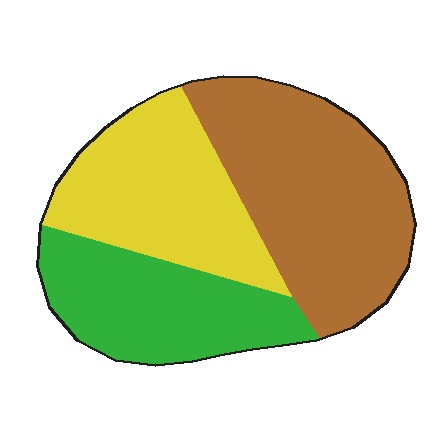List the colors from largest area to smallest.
From largest to smallest: brown, yellow, green.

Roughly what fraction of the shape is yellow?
Yellow covers about 30% of the shape.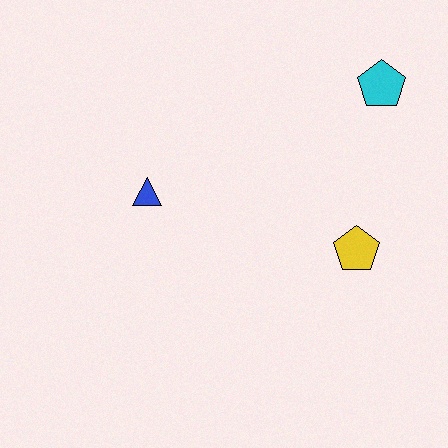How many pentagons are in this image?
There are 2 pentagons.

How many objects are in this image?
There are 3 objects.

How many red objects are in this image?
There are no red objects.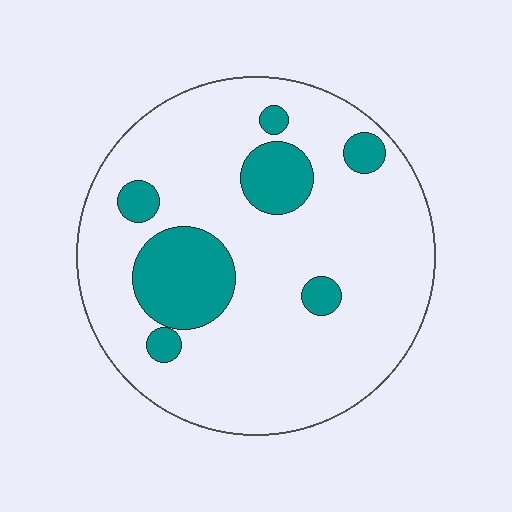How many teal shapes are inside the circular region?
7.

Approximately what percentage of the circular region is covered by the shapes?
Approximately 20%.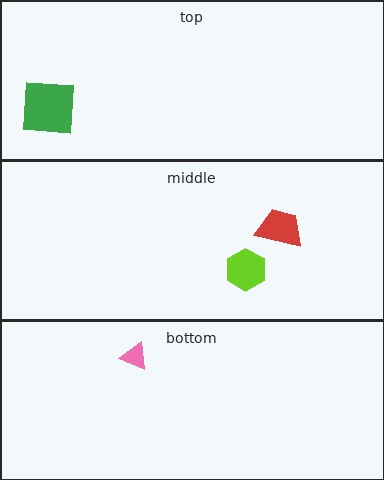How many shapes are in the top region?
1.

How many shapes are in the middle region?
2.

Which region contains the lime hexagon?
The middle region.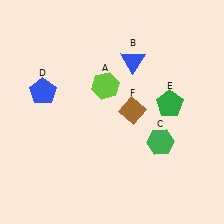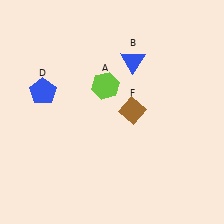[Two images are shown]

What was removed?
The green hexagon (C), the green pentagon (E) were removed in Image 2.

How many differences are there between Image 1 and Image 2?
There are 2 differences between the two images.